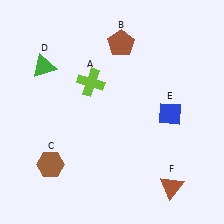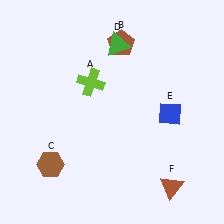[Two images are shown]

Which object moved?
The green triangle (D) moved right.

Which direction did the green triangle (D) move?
The green triangle (D) moved right.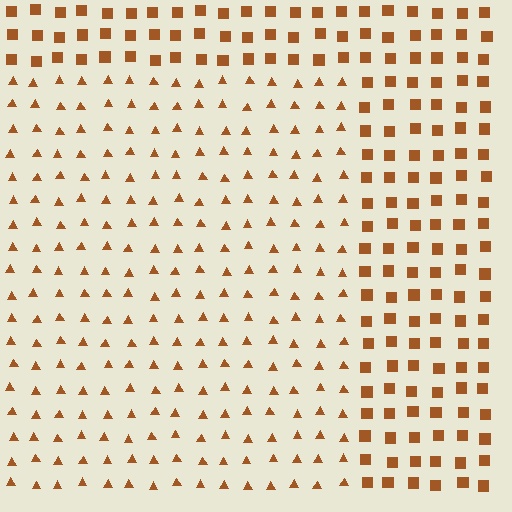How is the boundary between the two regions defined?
The boundary is defined by a change in element shape: triangles inside vs. squares outside. All elements share the same color and spacing.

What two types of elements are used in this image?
The image uses triangles inside the rectangle region and squares outside it.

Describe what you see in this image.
The image is filled with small brown elements arranged in a uniform grid. A rectangle-shaped region contains triangles, while the surrounding area contains squares. The boundary is defined purely by the change in element shape.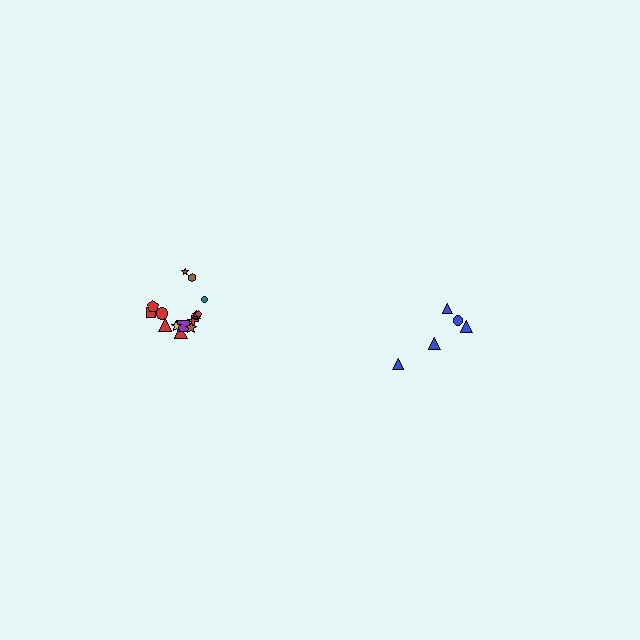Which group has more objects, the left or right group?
The left group.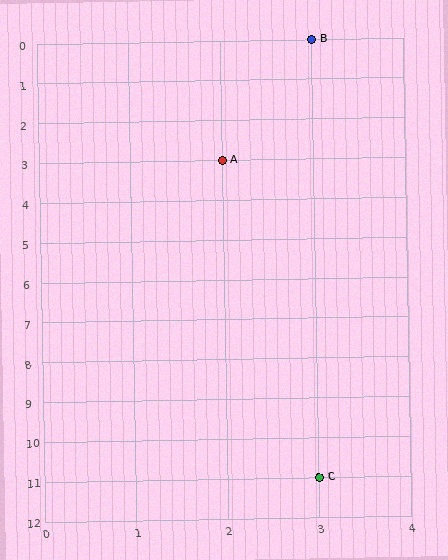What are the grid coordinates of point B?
Point B is at grid coordinates (3, 0).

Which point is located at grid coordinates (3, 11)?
Point C is at (3, 11).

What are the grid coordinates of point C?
Point C is at grid coordinates (3, 11).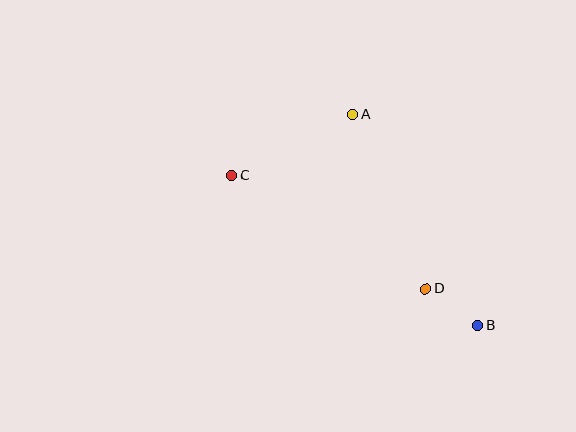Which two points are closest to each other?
Points B and D are closest to each other.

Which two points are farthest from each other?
Points B and C are farthest from each other.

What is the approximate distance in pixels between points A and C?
The distance between A and C is approximately 136 pixels.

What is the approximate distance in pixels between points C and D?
The distance between C and D is approximately 225 pixels.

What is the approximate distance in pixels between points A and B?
The distance between A and B is approximately 245 pixels.